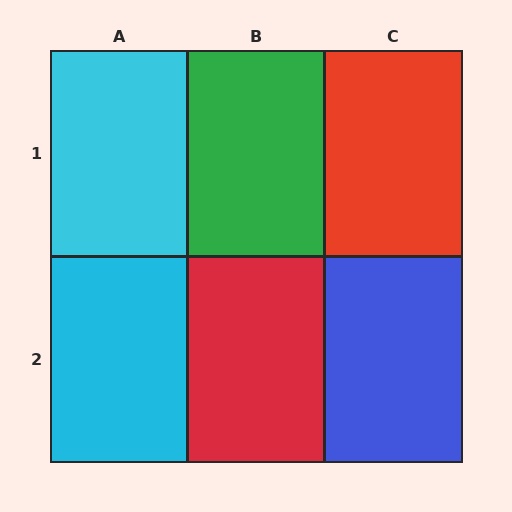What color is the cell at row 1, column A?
Cyan.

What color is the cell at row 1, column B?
Green.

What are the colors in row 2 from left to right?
Cyan, red, blue.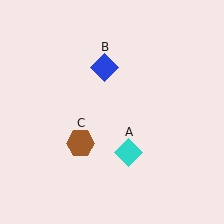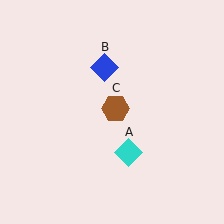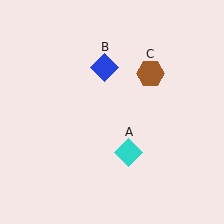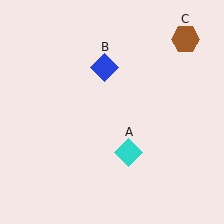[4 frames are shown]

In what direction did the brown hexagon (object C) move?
The brown hexagon (object C) moved up and to the right.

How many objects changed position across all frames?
1 object changed position: brown hexagon (object C).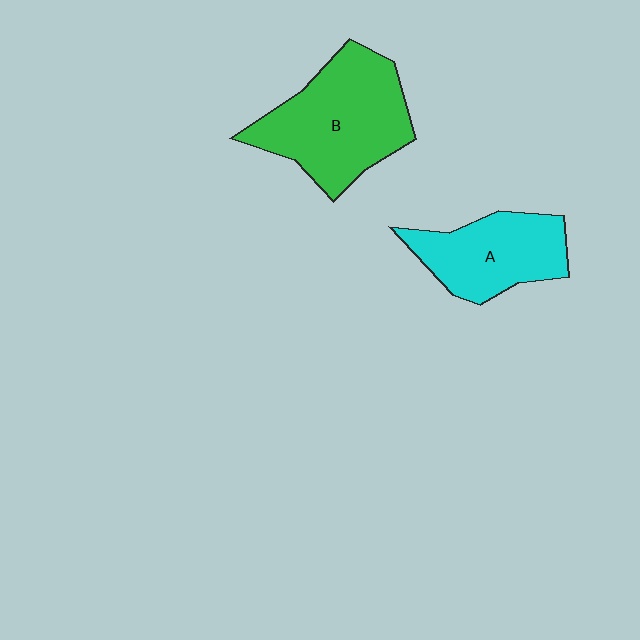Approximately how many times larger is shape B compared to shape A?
Approximately 1.4 times.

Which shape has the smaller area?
Shape A (cyan).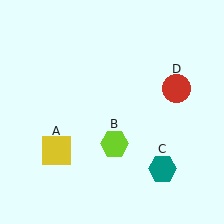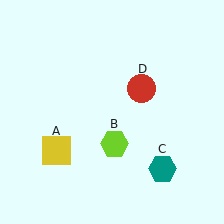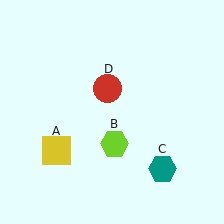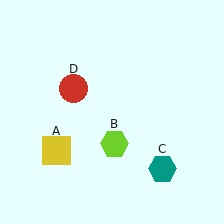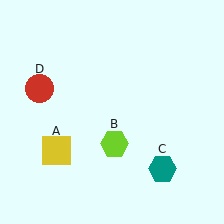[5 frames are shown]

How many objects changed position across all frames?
1 object changed position: red circle (object D).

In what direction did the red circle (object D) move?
The red circle (object D) moved left.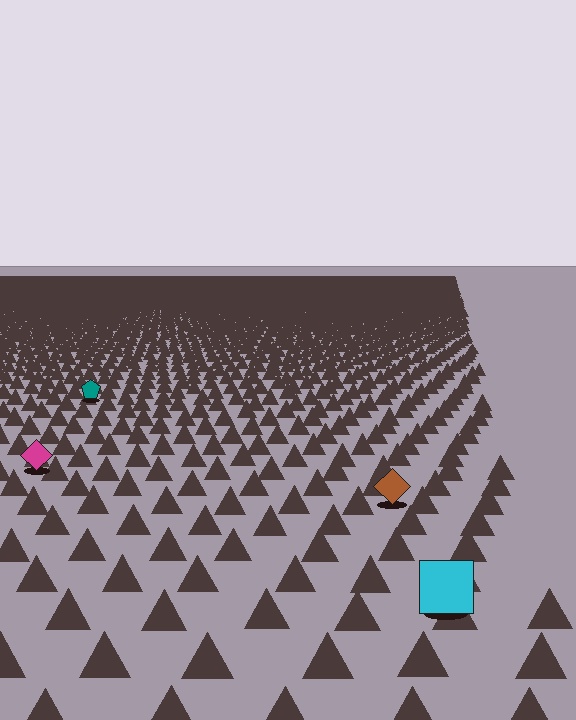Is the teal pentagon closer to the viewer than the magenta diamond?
No. The magenta diamond is closer — you can tell from the texture gradient: the ground texture is coarser near it.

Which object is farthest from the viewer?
The teal pentagon is farthest from the viewer. It appears smaller and the ground texture around it is denser.